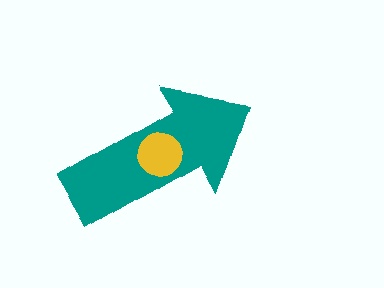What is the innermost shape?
The yellow circle.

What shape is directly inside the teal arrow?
The yellow circle.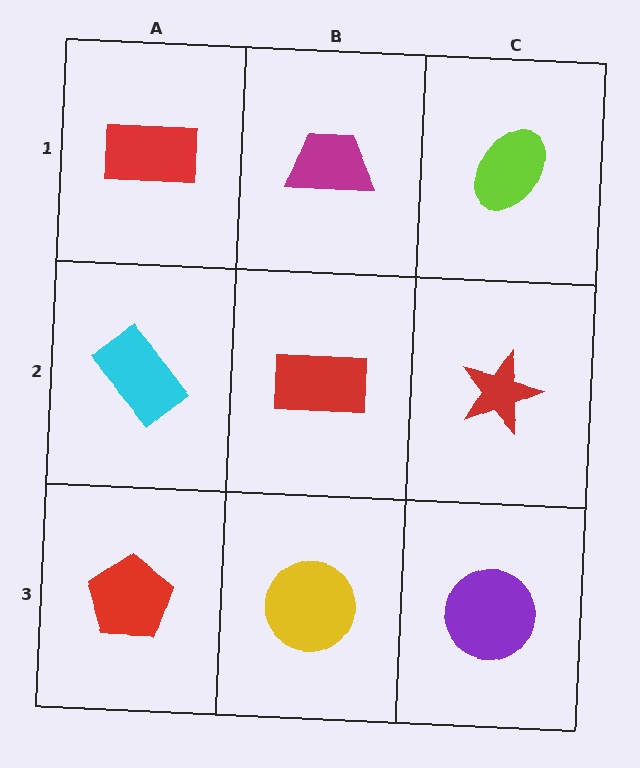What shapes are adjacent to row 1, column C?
A red star (row 2, column C), a magenta trapezoid (row 1, column B).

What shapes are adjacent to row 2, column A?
A red rectangle (row 1, column A), a red pentagon (row 3, column A), a red rectangle (row 2, column B).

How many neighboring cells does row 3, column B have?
3.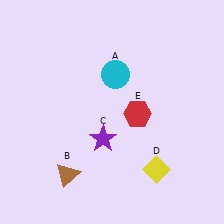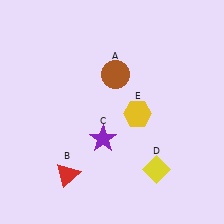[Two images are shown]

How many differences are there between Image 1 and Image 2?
There are 3 differences between the two images.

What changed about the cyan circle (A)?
In Image 1, A is cyan. In Image 2, it changed to brown.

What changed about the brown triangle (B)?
In Image 1, B is brown. In Image 2, it changed to red.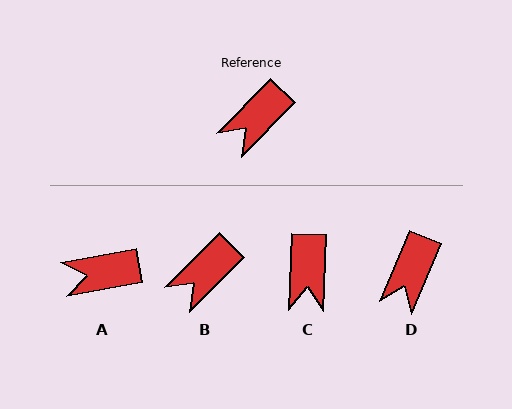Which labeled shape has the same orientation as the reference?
B.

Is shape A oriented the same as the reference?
No, it is off by about 35 degrees.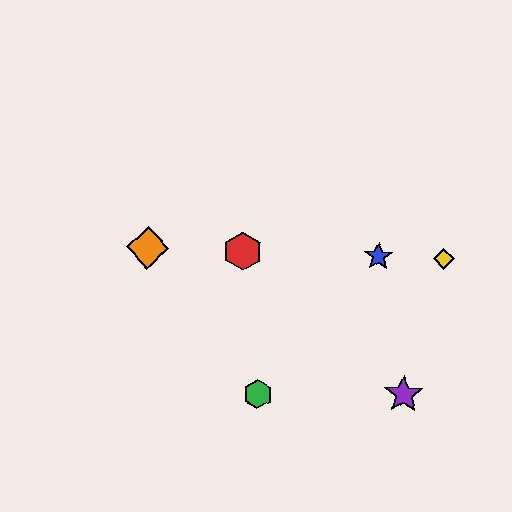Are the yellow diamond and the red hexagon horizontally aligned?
Yes, both are at y≈259.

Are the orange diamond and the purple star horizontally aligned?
No, the orange diamond is at y≈248 and the purple star is at y≈395.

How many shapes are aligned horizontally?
4 shapes (the red hexagon, the blue star, the yellow diamond, the orange diamond) are aligned horizontally.